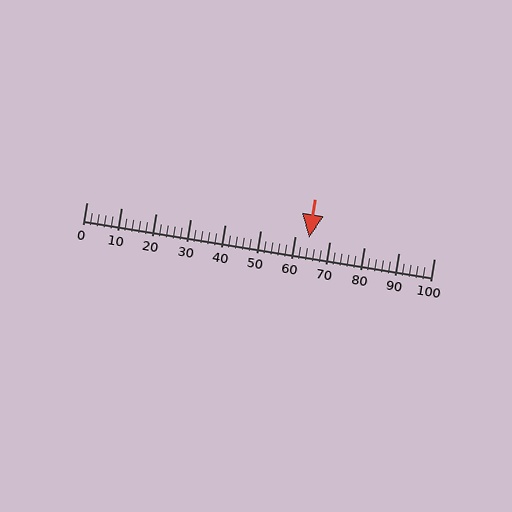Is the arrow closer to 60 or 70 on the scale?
The arrow is closer to 60.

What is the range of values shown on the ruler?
The ruler shows values from 0 to 100.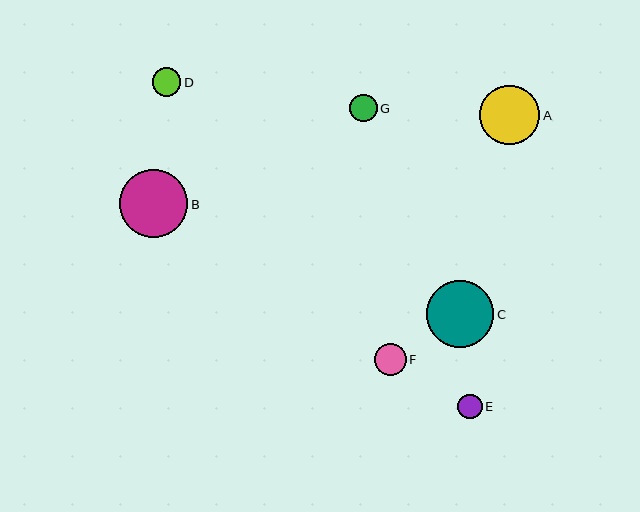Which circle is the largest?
Circle B is the largest with a size of approximately 68 pixels.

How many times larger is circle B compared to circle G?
Circle B is approximately 2.5 times the size of circle G.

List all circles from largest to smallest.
From largest to smallest: B, C, A, F, D, G, E.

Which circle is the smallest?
Circle E is the smallest with a size of approximately 24 pixels.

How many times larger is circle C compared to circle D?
Circle C is approximately 2.3 times the size of circle D.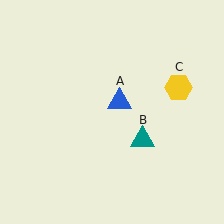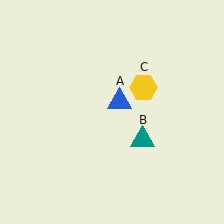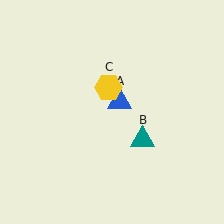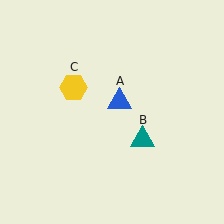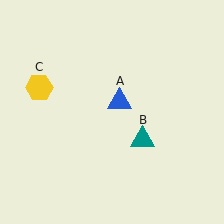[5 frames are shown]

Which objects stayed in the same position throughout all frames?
Blue triangle (object A) and teal triangle (object B) remained stationary.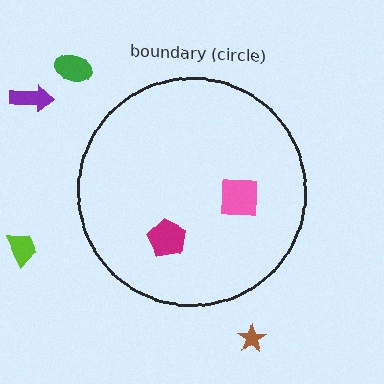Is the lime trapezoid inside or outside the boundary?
Outside.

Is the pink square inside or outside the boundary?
Inside.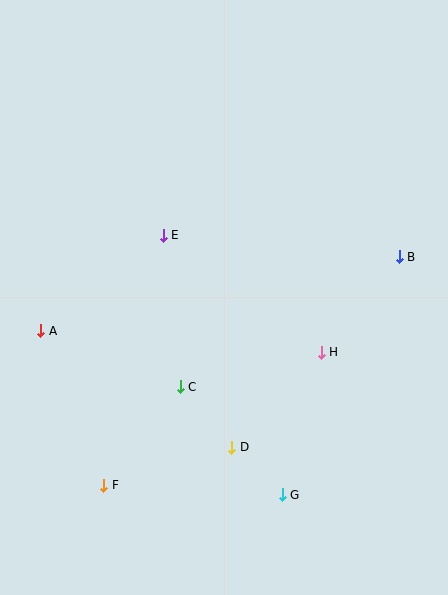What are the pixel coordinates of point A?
Point A is at (41, 331).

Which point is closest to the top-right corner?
Point B is closest to the top-right corner.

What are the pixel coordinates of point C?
Point C is at (180, 387).